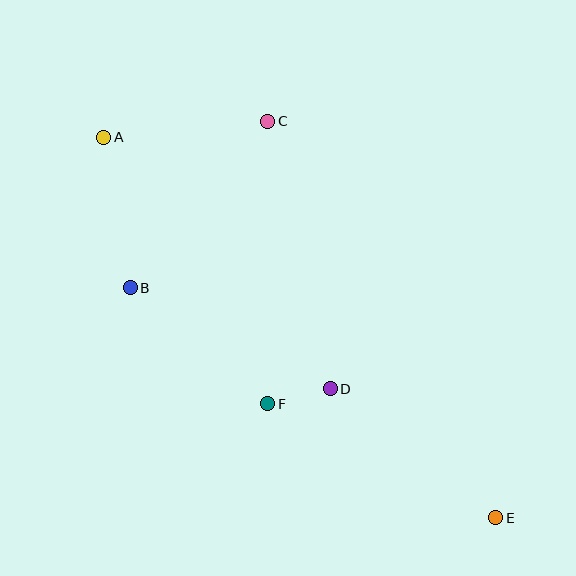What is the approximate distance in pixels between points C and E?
The distance between C and E is approximately 457 pixels.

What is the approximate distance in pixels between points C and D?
The distance between C and D is approximately 275 pixels.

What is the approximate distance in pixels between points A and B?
The distance between A and B is approximately 153 pixels.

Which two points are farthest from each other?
Points A and E are farthest from each other.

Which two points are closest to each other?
Points D and F are closest to each other.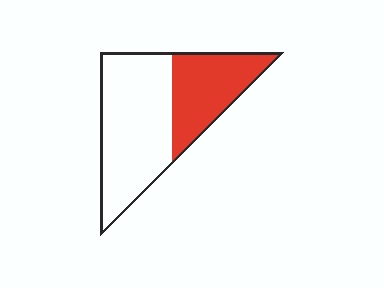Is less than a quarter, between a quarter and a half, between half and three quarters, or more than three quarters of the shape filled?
Between a quarter and a half.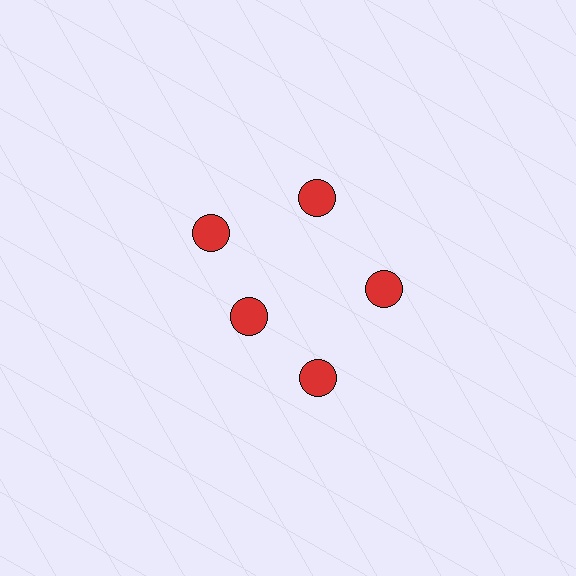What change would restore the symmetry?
The symmetry would be restored by moving it outward, back onto the ring so that all 5 circles sit at equal angles and equal distance from the center.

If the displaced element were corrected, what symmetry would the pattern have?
It would have 5-fold rotational symmetry — the pattern would map onto itself every 72 degrees.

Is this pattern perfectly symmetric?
No. The 5 red circles are arranged in a ring, but one element near the 8 o'clock position is pulled inward toward the center, breaking the 5-fold rotational symmetry.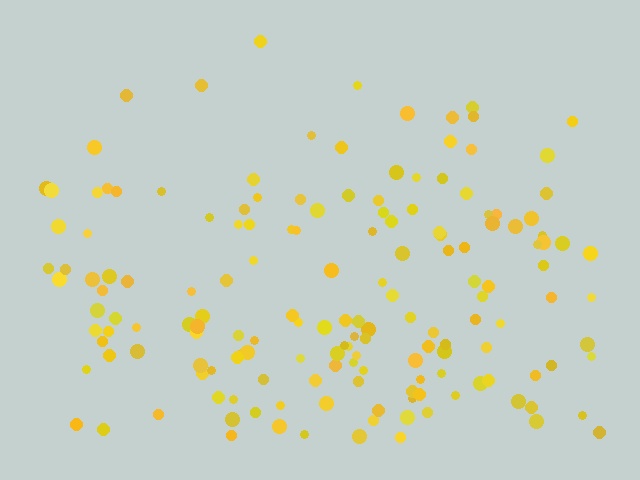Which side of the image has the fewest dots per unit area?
The top.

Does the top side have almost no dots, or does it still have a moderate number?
Still a moderate number, just noticeably fewer than the bottom.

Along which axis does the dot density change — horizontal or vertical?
Vertical.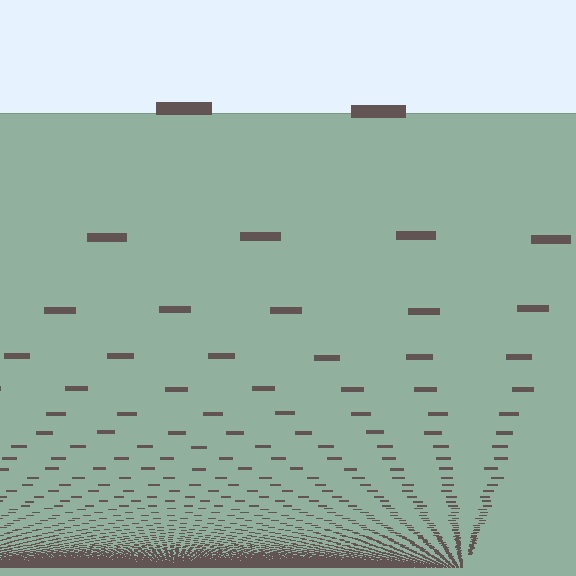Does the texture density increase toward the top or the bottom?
Density increases toward the bottom.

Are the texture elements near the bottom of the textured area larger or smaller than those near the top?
Smaller. The gradient is inverted — elements near the bottom are smaller and denser.